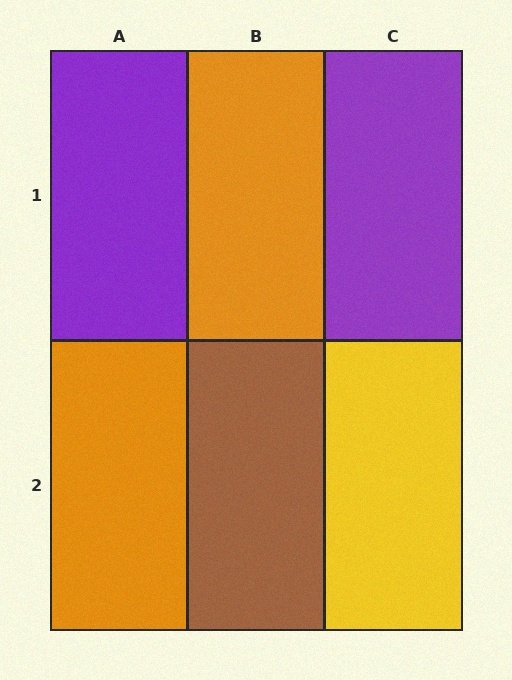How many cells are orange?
2 cells are orange.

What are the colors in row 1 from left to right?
Purple, orange, purple.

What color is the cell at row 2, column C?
Yellow.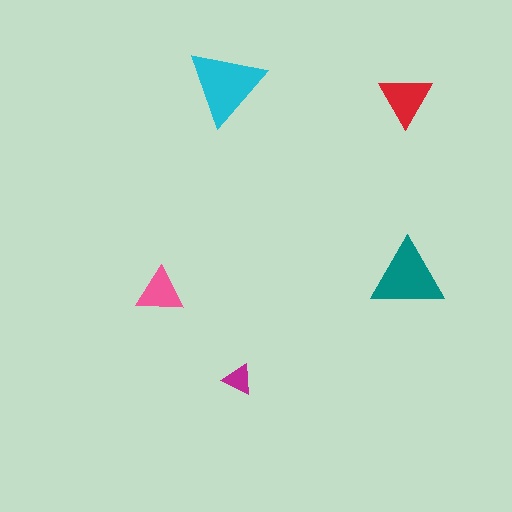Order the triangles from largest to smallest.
the cyan one, the teal one, the red one, the pink one, the magenta one.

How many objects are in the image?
There are 5 objects in the image.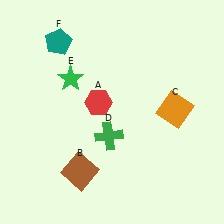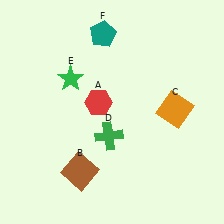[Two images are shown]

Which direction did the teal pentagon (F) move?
The teal pentagon (F) moved right.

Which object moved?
The teal pentagon (F) moved right.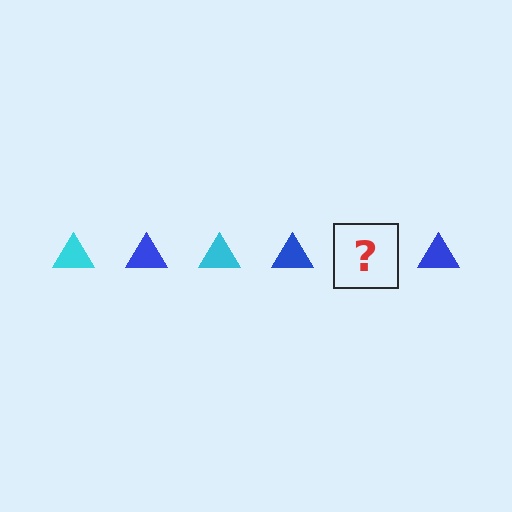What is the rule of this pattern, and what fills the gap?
The rule is that the pattern cycles through cyan, blue triangles. The gap should be filled with a cyan triangle.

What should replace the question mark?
The question mark should be replaced with a cyan triangle.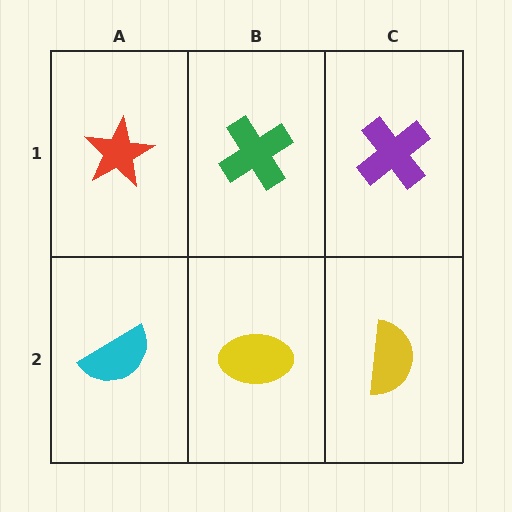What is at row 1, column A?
A red star.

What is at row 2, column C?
A yellow semicircle.